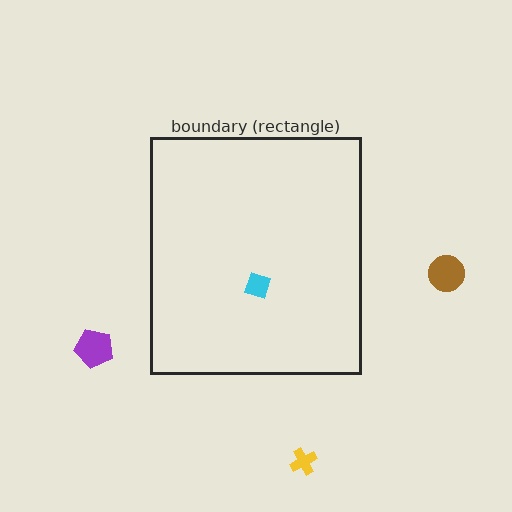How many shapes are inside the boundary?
1 inside, 3 outside.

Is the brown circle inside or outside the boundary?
Outside.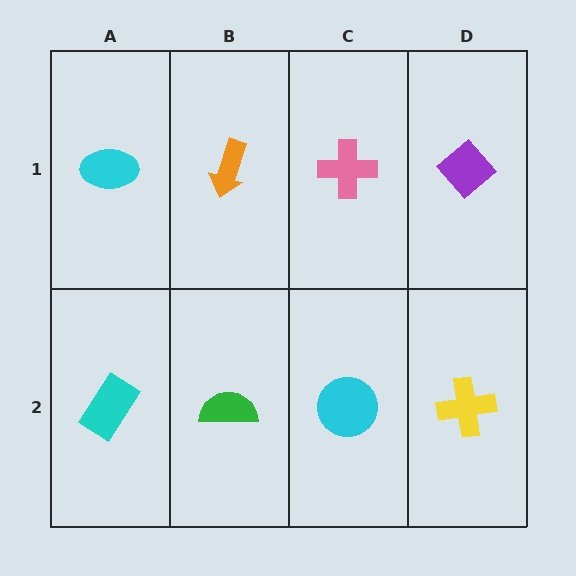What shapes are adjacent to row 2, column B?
An orange arrow (row 1, column B), a cyan rectangle (row 2, column A), a cyan circle (row 2, column C).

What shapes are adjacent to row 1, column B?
A green semicircle (row 2, column B), a cyan ellipse (row 1, column A), a pink cross (row 1, column C).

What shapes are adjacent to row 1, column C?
A cyan circle (row 2, column C), an orange arrow (row 1, column B), a purple diamond (row 1, column D).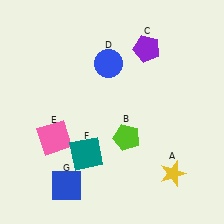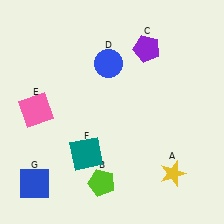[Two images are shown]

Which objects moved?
The objects that moved are: the lime pentagon (B), the pink square (E), the blue square (G).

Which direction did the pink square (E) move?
The pink square (E) moved up.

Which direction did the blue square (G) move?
The blue square (G) moved left.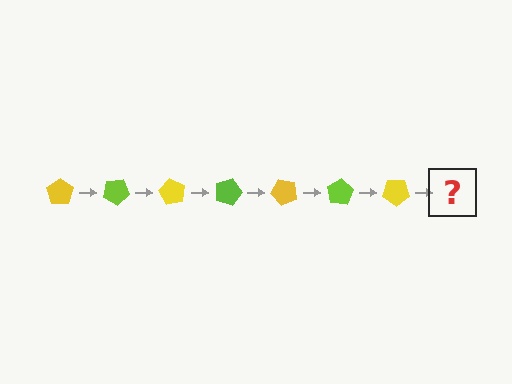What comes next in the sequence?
The next element should be a lime pentagon, rotated 210 degrees from the start.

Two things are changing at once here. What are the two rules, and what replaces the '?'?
The two rules are that it rotates 30 degrees each step and the color cycles through yellow and lime. The '?' should be a lime pentagon, rotated 210 degrees from the start.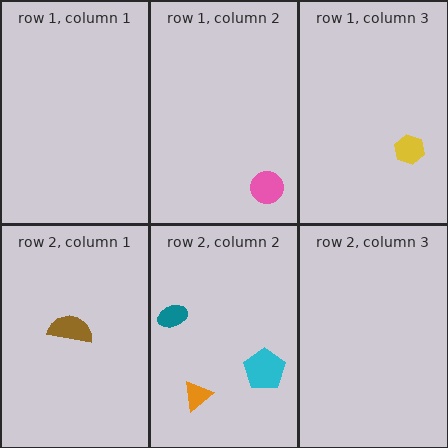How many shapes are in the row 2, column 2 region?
3.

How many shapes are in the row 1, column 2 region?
1.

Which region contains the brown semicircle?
The row 2, column 1 region.